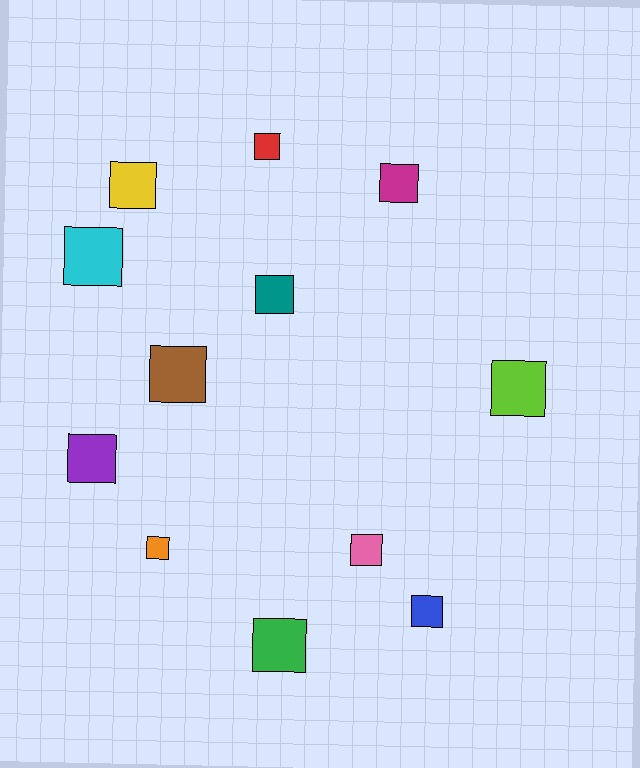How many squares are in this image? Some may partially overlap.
There are 12 squares.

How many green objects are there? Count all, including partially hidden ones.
There is 1 green object.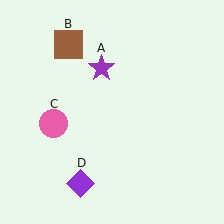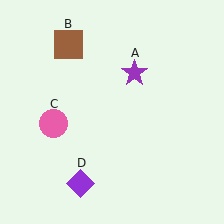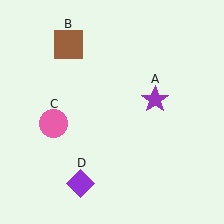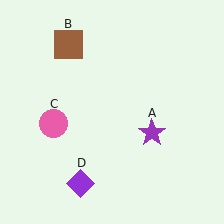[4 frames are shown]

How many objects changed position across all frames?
1 object changed position: purple star (object A).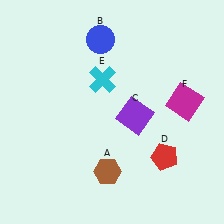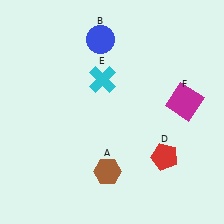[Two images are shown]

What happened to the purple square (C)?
The purple square (C) was removed in Image 2. It was in the bottom-right area of Image 1.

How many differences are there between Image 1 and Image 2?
There is 1 difference between the two images.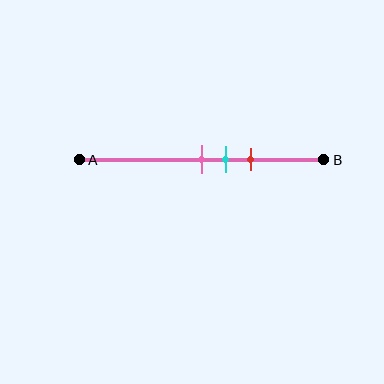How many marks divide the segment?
There are 3 marks dividing the segment.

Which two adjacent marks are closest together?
The pink and cyan marks are the closest adjacent pair.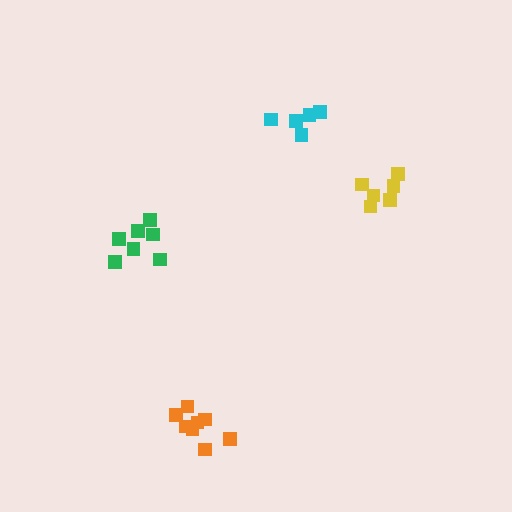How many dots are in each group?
Group 1: 6 dots, Group 2: 5 dots, Group 3: 7 dots, Group 4: 8 dots (26 total).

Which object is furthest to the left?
The green cluster is leftmost.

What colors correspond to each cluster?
The clusters are colored: yellow, cyan, green, orange.